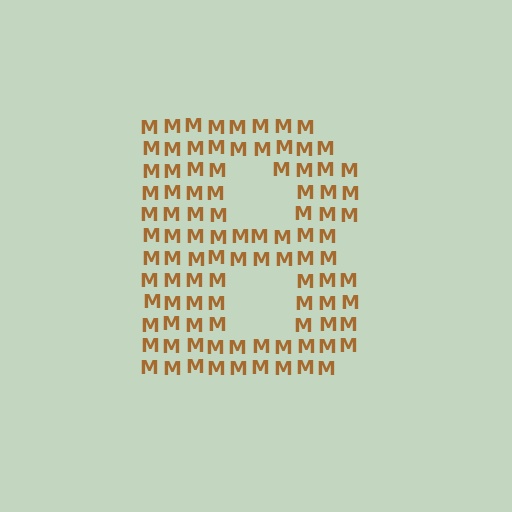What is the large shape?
The large shape is the letter B.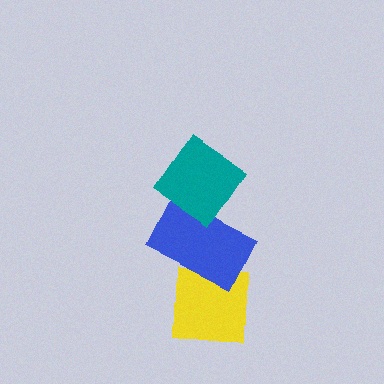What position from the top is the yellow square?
The yellow square is 3rd from the top.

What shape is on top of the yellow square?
The blue rectangle is on top of the yellow square.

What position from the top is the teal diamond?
The teal diamond is 1st from the top.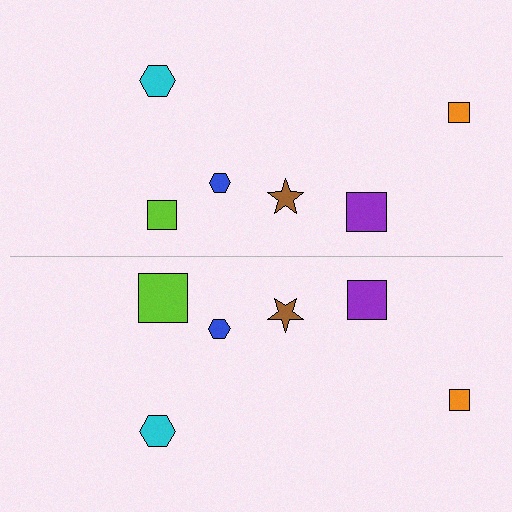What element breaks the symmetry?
The lime square on the bottom side has a different size than its mirror counterpart.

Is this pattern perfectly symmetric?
No, the pattern is not perfectly symmetric. The lime square on the bottom side has a different size than its mirror counterpart.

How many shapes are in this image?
There are 12 shapes in this image.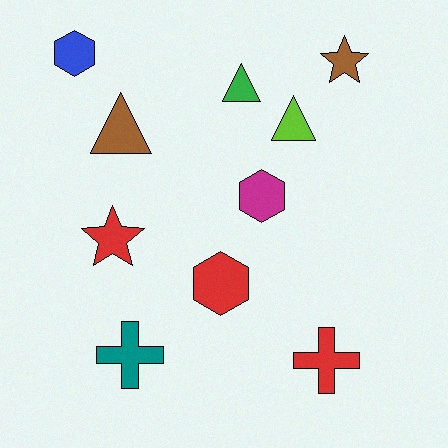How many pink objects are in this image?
There are no pink objects.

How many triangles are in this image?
There are 3 triangles.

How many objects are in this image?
There are 10 objects.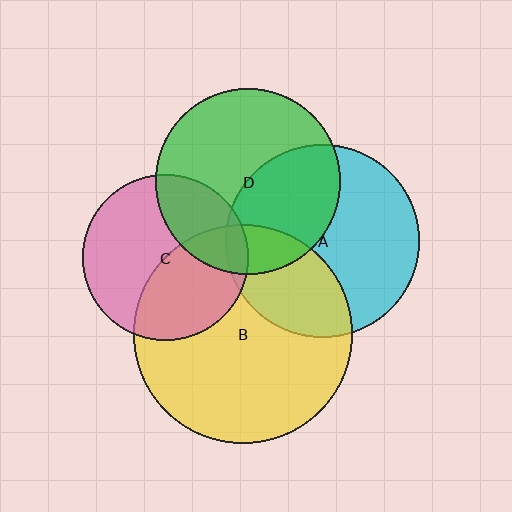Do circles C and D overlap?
Yes.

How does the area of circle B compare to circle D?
Approximately 1.4 times.